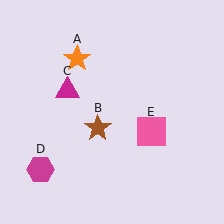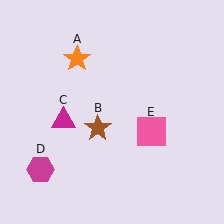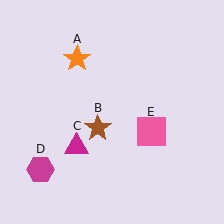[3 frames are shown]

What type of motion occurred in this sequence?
The magenta triangle (object C) rotated counterclockwise around the center of the scene.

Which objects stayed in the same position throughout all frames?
Orange star (object A) and brown star (object B) and magenta hexagon (object D) and pink square (object E) remained stationary.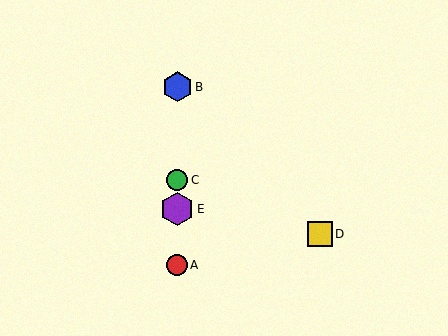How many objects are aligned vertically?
4 objects (A, B, C, E) are aligned vertically.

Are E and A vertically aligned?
Yes, both are at x≈177.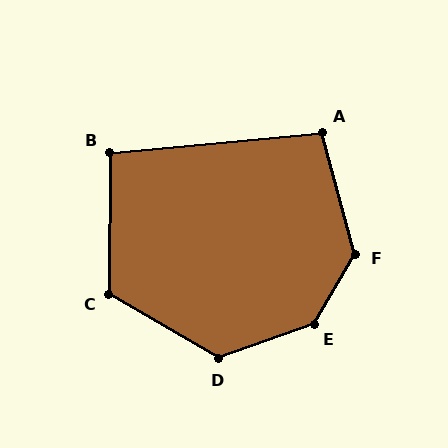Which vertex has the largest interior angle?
E, at approximately 140 degrees.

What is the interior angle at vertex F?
Approximately 135 degrees (obtuse).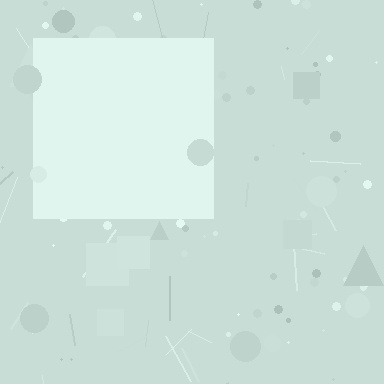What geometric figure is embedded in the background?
A square is embedded in the background.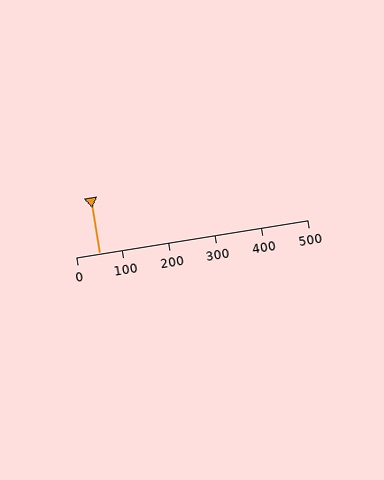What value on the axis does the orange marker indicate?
The marker indicates approximately 50.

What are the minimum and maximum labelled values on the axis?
The axis runs from 0 to 500.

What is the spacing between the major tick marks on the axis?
The major ticks are spaced 100 apart.